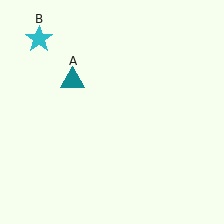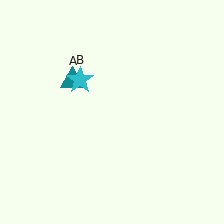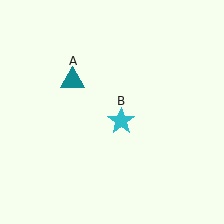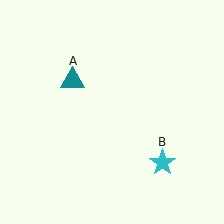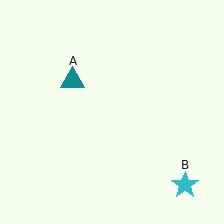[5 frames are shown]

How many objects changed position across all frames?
1 object changed position: cyan star (object B).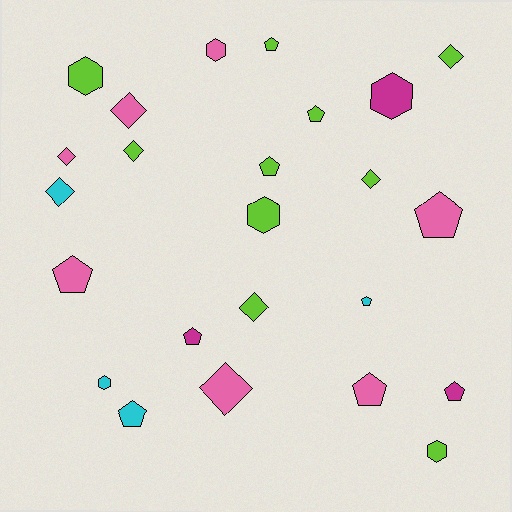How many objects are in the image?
There are 24 objects.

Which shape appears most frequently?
Pentagon, with 10 objects.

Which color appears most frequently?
Lime, with 10 objects.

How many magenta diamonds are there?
There are no magenta diamonds.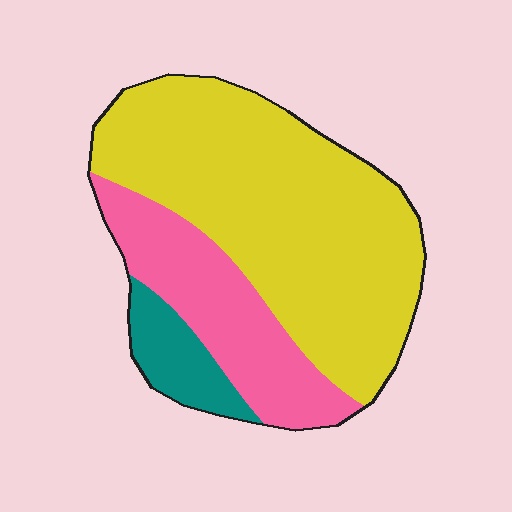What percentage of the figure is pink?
Pink covers around 25% of the figure.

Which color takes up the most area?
Yellow, at roughly 65%.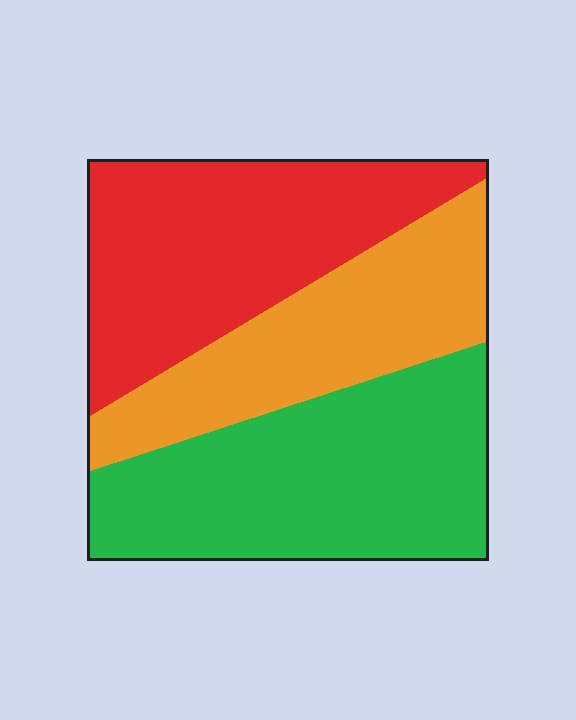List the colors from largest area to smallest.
From largest to smallest: green, red, orange.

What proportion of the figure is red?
Red covers 34% of the figure.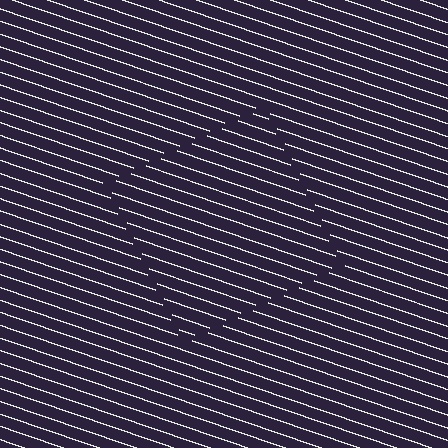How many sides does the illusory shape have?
4 sides — the line-ends trace a square.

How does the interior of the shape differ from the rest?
The interior of the shape contains the same grating, shifted by half a period — the contour is defined by the phase discontinuity where line-ends from the inner and outer gratings abut.